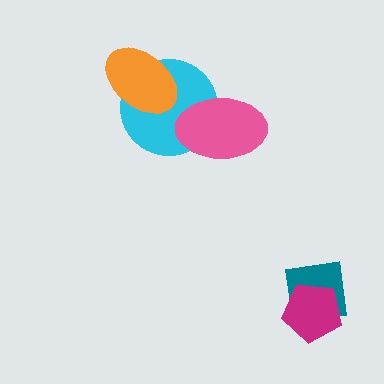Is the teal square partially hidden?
Yes, it is partially covered by another shape.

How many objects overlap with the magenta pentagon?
1 object overlaps with the magenta pentagon.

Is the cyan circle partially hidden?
Yes, it is partially covered by another shape.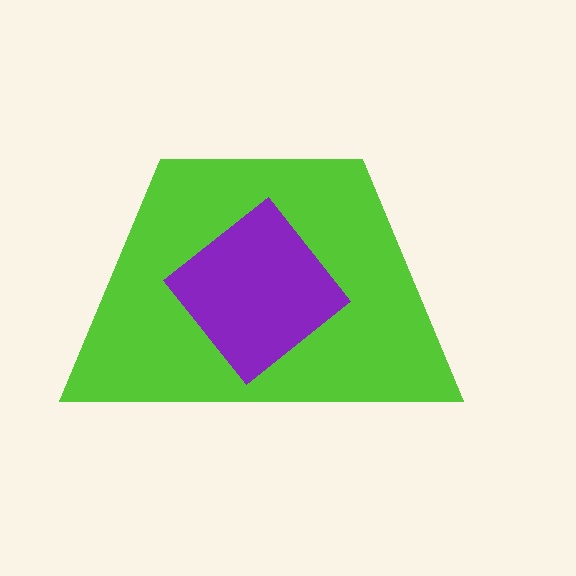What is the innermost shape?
The purple diamond.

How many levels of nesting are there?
2.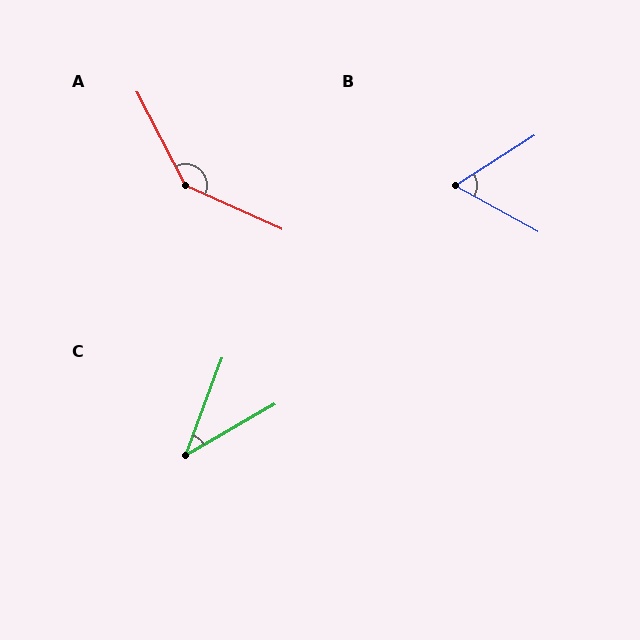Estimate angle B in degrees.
Approximately 62 degrees.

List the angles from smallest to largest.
C (40°), B (62°), A (142°).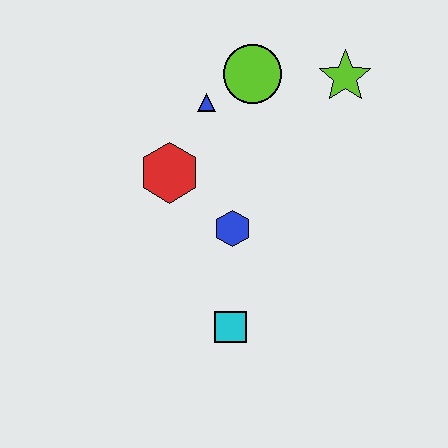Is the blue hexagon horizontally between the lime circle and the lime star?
No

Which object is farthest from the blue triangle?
The cyan square is farthest from the blue triangle.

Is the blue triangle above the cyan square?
Yes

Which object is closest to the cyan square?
The blue hexagon is closest to the cyan square.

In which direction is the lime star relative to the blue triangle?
The lime star is to the right of the blue triangle.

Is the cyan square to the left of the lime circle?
Yes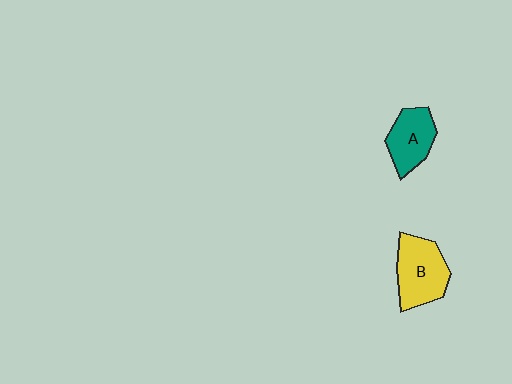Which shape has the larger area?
Shape B (yellow).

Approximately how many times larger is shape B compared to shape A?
Approximately 1.3 times.